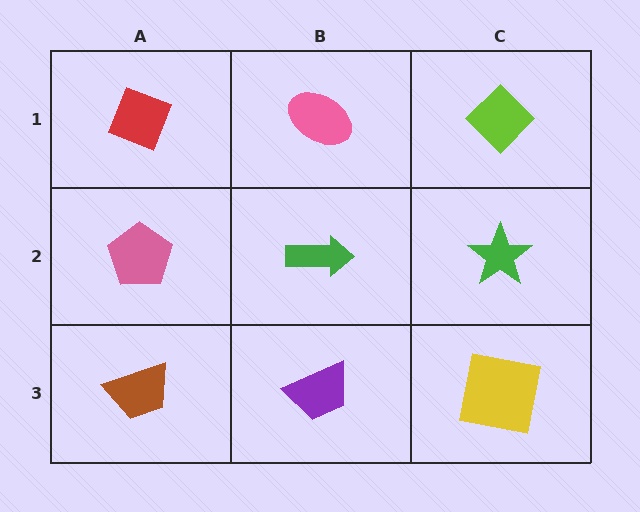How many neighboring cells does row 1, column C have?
2.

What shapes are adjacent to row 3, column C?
A green star (row 2, column C), a purple trapezoid (row 3, column B).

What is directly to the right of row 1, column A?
A pink ellipse.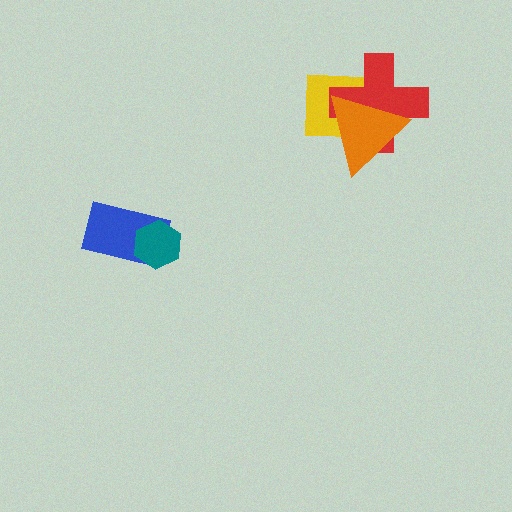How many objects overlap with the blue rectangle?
1 object overlaps with the blue rectangle.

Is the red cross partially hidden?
Yes, it is partially covered by another shape.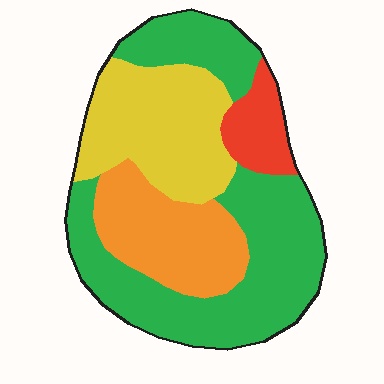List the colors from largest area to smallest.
From largest to smallest: green, yellow, orange, red.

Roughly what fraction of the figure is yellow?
Yellow takes up about one quarter (1/4) of the figure.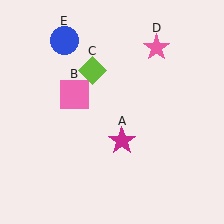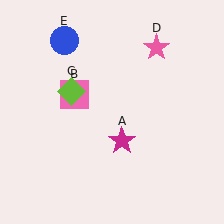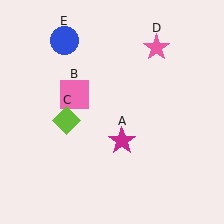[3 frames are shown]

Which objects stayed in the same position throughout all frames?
Magenta star (object A) and pink square (object B) and pink star (object D) and blue circle (object E) remained stationary.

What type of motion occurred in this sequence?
The lime diamond (object C) rotated counterclockwise around the center of the scene.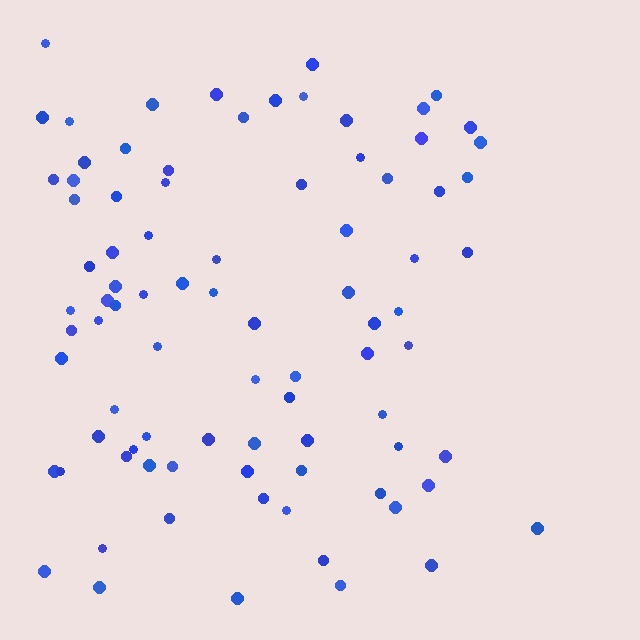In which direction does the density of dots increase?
From right to left, with the left side densest.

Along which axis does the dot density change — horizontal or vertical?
Horizontal.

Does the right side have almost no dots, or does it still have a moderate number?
Still a moderate number, just noticeably fewer than the left.